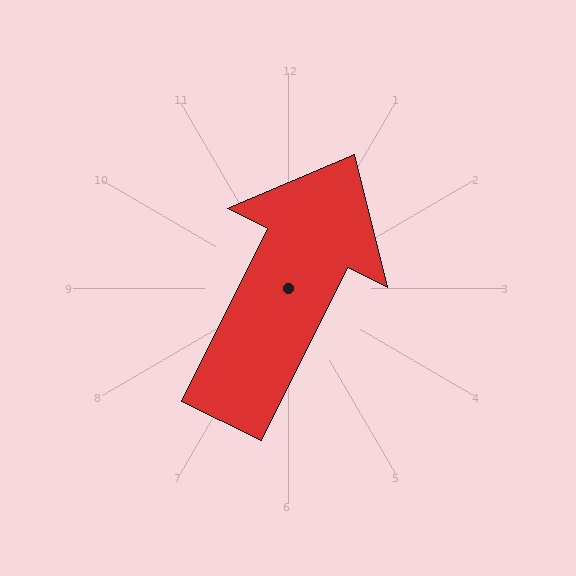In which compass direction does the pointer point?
Northeast.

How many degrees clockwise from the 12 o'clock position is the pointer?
Approximately 26 degrees.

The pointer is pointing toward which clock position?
Roughly 1 o'clock.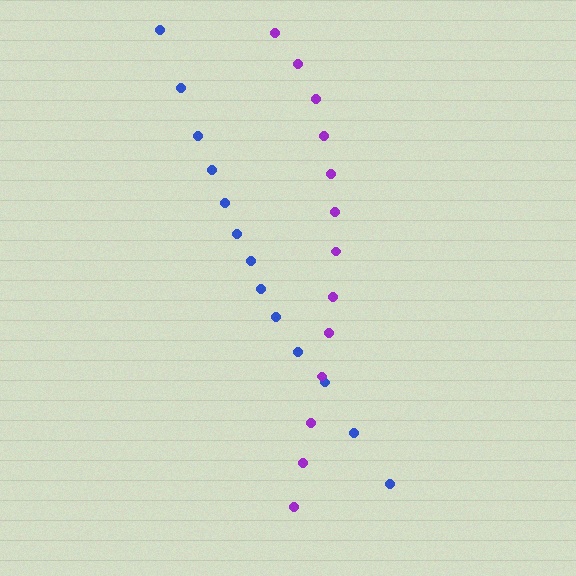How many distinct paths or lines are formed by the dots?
There are 2 distinct paths.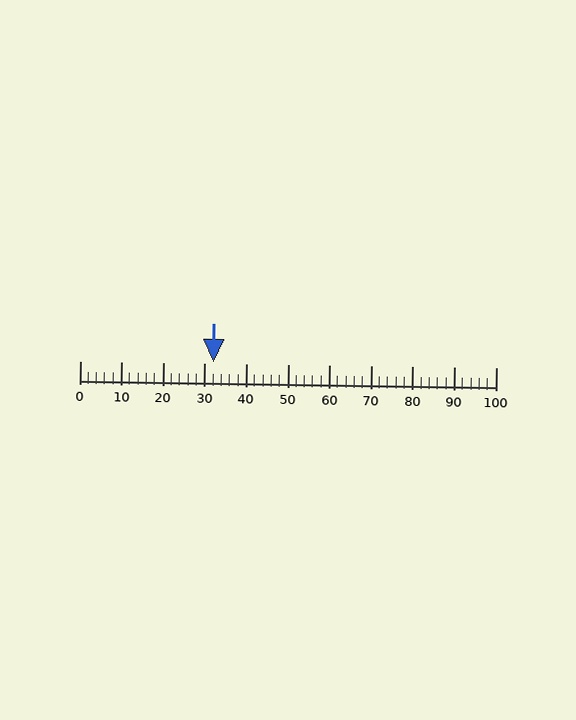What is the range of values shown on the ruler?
The ruler shows values from 0 to 100.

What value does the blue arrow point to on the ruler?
The blue arrow points to approximately 32.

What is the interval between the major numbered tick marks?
The major tick marks are spaced 10 units apart.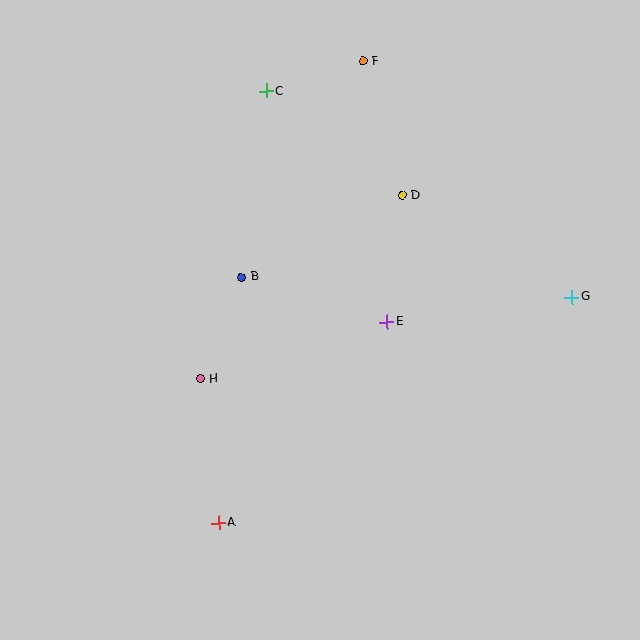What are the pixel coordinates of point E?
Point E is at (387, 322).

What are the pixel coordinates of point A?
Point A is at (219, 523).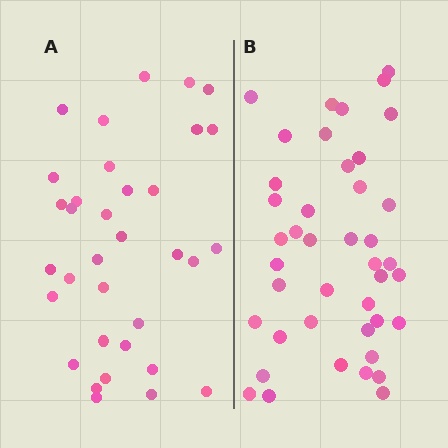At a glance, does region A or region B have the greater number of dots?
Region B (the right region) has more dots.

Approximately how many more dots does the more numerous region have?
Region B has roughly 8 or so more dots than region A.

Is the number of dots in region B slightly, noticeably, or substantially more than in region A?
Region B has only slightly more — the two regions are fairly close. The ratio is roughly 1.2 to 1.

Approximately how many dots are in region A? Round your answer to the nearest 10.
About 30 dots. (The exact count is 34, which rounds to 30.)